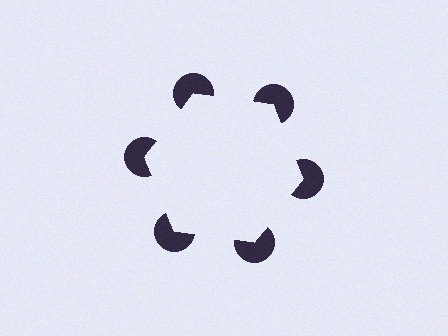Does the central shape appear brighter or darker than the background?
It typically appears slightly brighter than the background, even though no actual brightness change is drawn.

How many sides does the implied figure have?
6 sides.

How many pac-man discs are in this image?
There are 6 — one at each vertex of the illusory hexagon.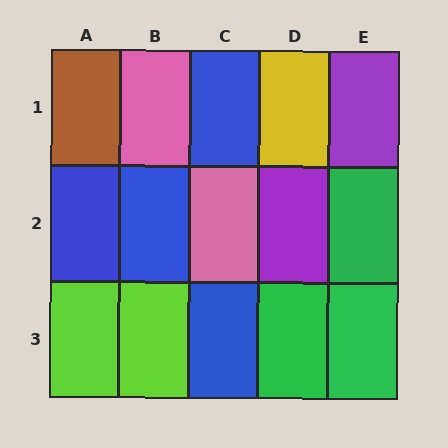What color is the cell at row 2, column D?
Purple.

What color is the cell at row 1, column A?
Brown.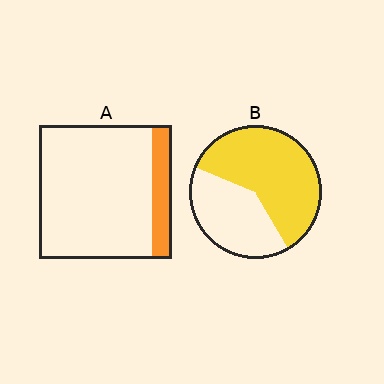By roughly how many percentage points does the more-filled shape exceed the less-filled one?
By roughly 45 percentage points (B over A).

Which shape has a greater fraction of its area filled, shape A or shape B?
Shape B.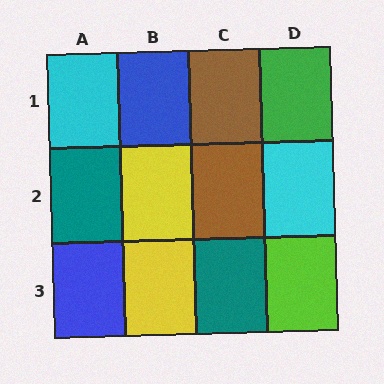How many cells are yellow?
2 cells are yellow.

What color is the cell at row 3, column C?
Teal.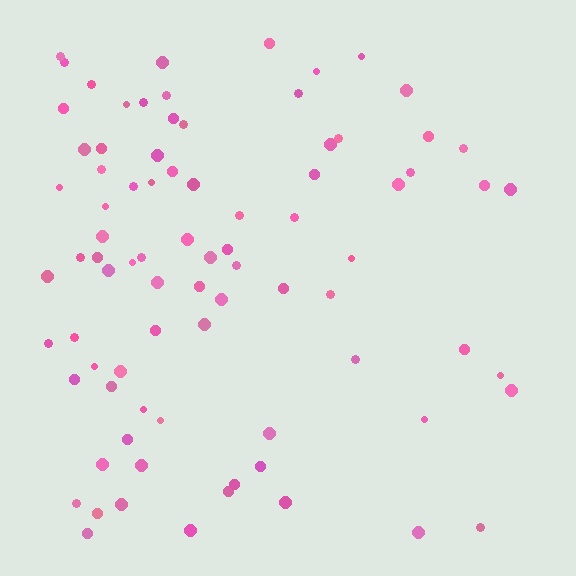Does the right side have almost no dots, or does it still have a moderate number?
Still a moderate number, just noticeably fewer than the left.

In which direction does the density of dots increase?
From right to left, with the left side densest.